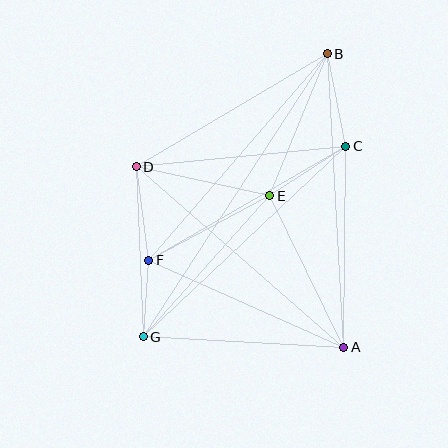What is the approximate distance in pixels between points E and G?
The distance between E and G is approximately 189 pixels.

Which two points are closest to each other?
Points F and G are closest to each other.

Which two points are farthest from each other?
Points B and G are farthest from each other.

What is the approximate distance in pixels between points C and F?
The distance between C and F is approximately 227 pixels.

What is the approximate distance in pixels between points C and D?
The distance between C and D is approximately 210 pixels.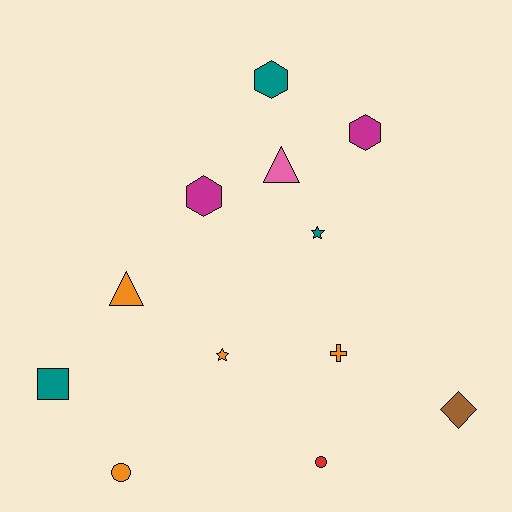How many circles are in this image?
There are 2 circles.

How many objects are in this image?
There are 12 objects.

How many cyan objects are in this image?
There are no cyan objects.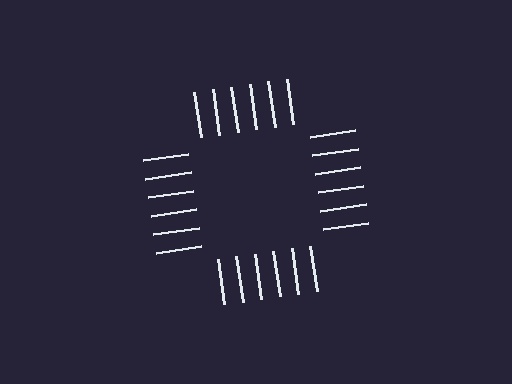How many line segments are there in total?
24 — 6 along each of the 4 edges.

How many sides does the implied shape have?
4 sides — the line-ends trace a square.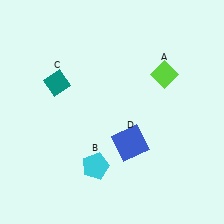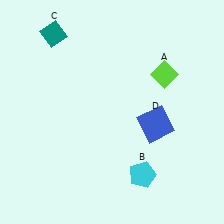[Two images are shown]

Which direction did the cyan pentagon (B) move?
The cyan pentagon (B) moved right.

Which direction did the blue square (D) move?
The blue square (D) moved right.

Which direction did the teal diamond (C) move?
The teal diamond (C) moved up.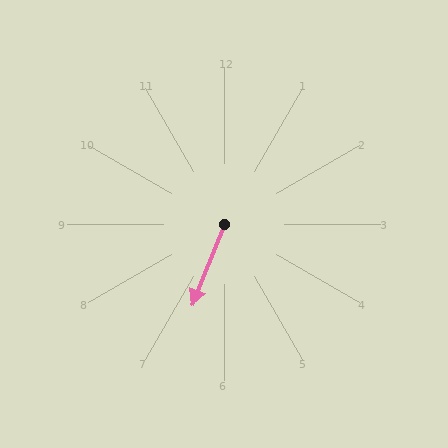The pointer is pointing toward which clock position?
Roughly 7 o'clock.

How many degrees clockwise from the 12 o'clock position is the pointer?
Approximately 202 degrees.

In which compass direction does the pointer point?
South.